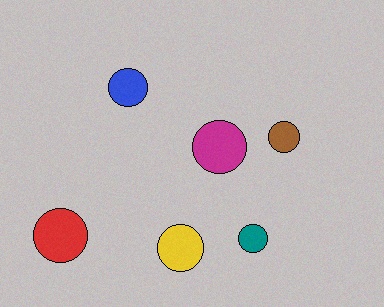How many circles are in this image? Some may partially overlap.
There are 6 circles.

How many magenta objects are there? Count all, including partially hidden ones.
There is 1 magenta object.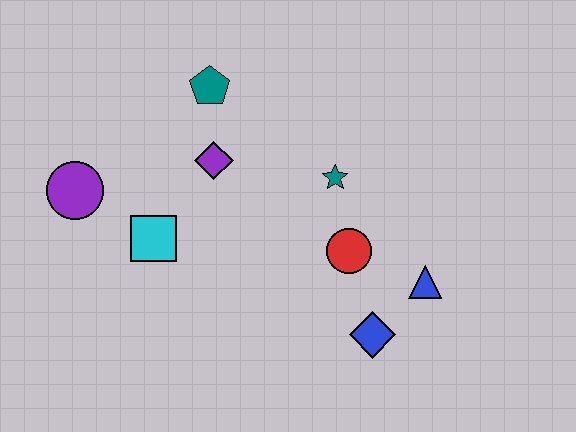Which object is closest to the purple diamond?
The teal pentagon is closest to the purple diamond.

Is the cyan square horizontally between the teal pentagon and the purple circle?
Yes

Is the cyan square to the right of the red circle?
No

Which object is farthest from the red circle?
The purple circle is farthest from the red circle.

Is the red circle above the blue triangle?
Yes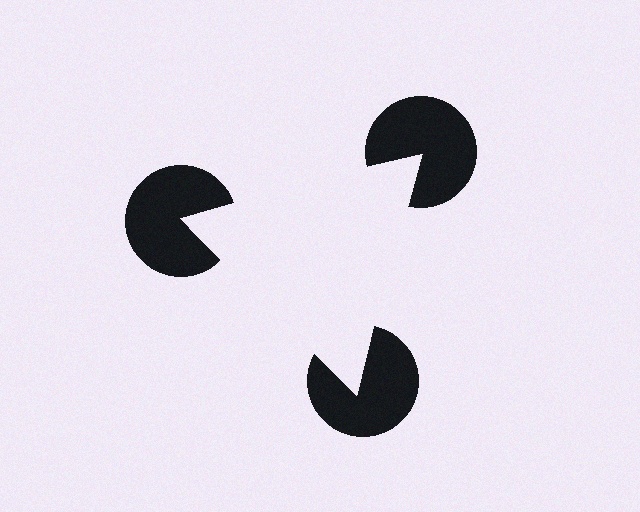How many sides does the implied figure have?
3 sides.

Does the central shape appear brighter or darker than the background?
It typically appears slightly brighter than the background, even though no actual brightness change is drawn.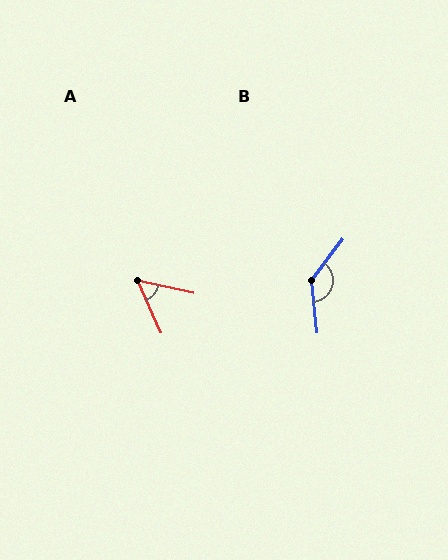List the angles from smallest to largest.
A (53°), B (137°).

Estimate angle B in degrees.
Approximately 137 degrees.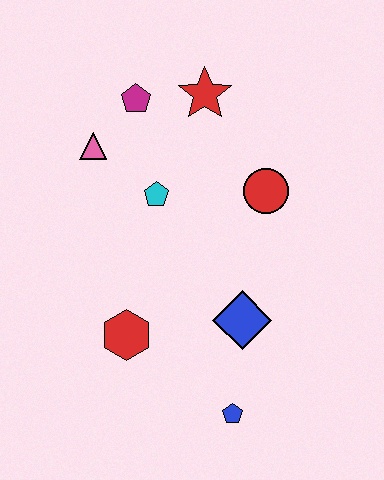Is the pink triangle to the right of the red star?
No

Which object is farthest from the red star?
The blue pentagon is farthest from the red star.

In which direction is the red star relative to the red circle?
The red star is above the red circle.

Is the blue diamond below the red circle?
Yes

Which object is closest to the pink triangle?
The magenta pentagon is closest to the pink triangle.